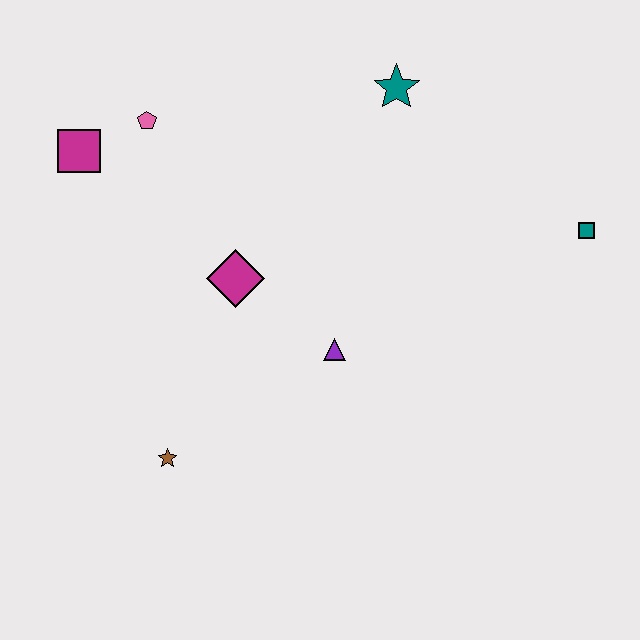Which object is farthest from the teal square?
The magenta square is farthest from the teal square.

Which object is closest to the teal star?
The teal square is closest to the teal star.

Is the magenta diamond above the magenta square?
No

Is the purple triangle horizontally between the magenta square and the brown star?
No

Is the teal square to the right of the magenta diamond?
Yes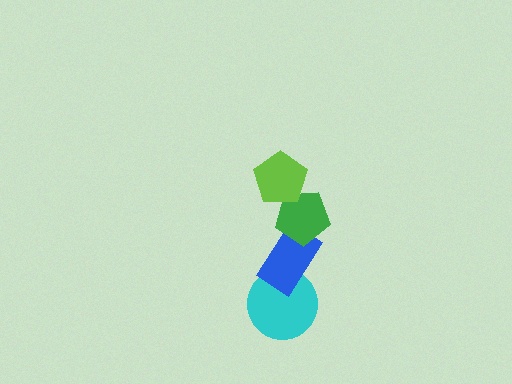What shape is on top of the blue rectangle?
The green pentagon is on top of the blue rectangle.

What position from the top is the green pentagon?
The green pentagon is 2nd from the top.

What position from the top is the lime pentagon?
The lime pentagon is 1st from the top.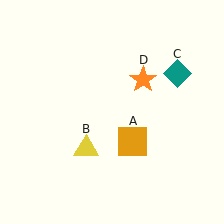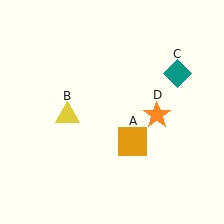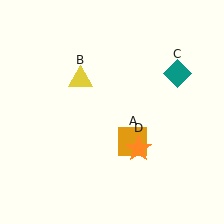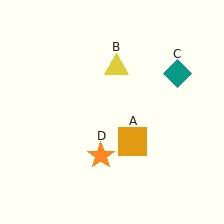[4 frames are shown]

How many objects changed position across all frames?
2 objects changed position: yellow triangle (object B), orange star (object D).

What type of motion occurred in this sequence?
The yellow triangle (object B), orange star (object D) rotated clockwise around the center of the scene.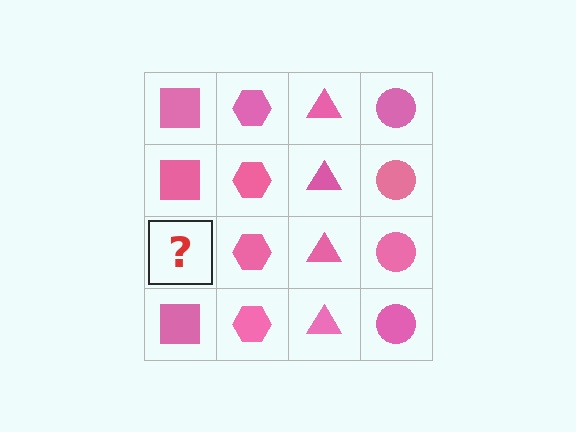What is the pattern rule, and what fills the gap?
The rule is that each column has a consistent shape. The gap should be filled with a pink square.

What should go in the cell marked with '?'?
The missing cell should contain a pink square.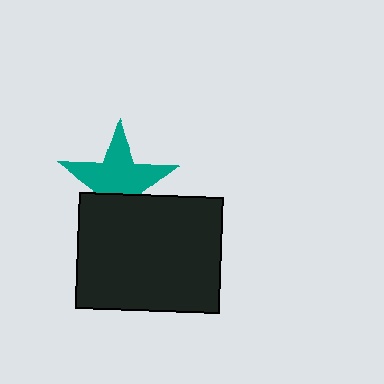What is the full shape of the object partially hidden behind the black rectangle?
The partially hidden object is a teal star.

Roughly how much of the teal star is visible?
Most of it is visible (roughly 65%).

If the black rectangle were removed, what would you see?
You would see the complete teal star.